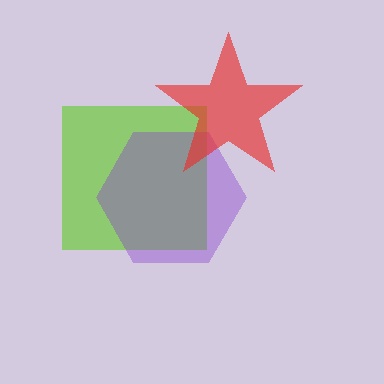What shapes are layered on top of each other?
The layered shapes are: a lime square, a purple hexagon, a red star.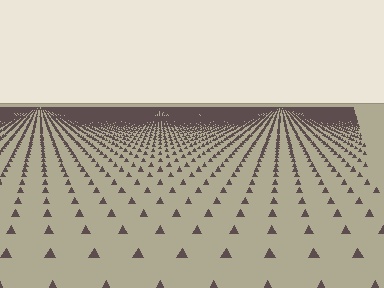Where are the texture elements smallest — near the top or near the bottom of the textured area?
Near the top.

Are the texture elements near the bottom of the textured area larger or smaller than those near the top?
Larger. Near the bottom, elements are closer to the viewer and appear at a bigger on-screen size.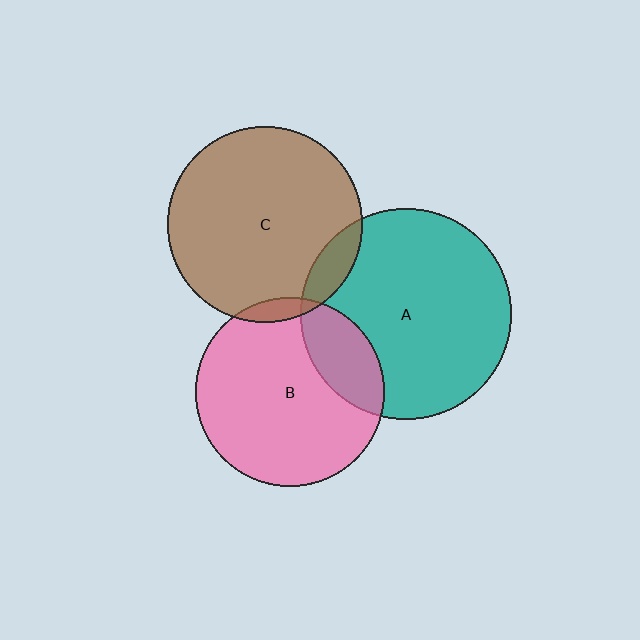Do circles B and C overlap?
Yes.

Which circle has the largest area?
Circle A (teal).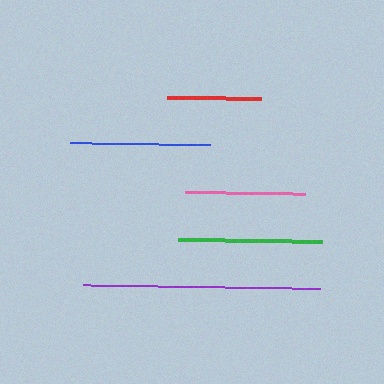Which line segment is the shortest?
The red line is the shortest at approximately 95 pixels.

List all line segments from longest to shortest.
From longest to shortest: purple, green, blue, pink, red.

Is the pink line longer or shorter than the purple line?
The purple line is longer than the pink line.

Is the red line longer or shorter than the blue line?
The blue line is longer than the red line.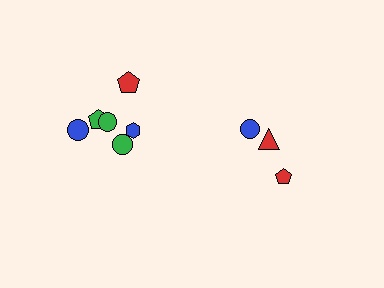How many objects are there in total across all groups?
There are 9 objects.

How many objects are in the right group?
There are 3 objects.